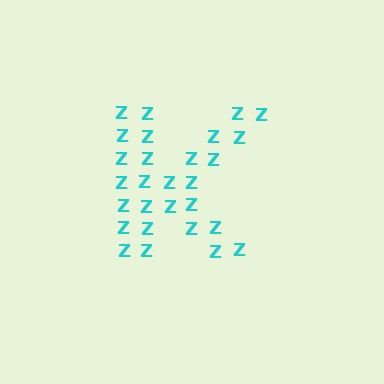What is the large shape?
The large shape is the letter K.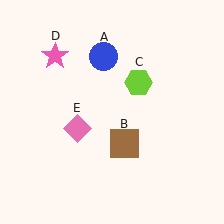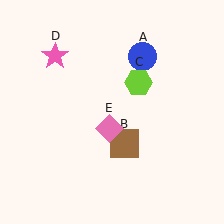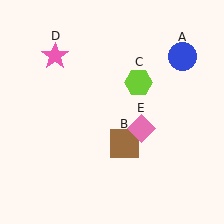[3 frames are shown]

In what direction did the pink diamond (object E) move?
The pink diamond (object E) moved right.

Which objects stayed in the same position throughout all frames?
Brown square (object B) and lime hexagon (object C) and pink star (object D) remained stationary.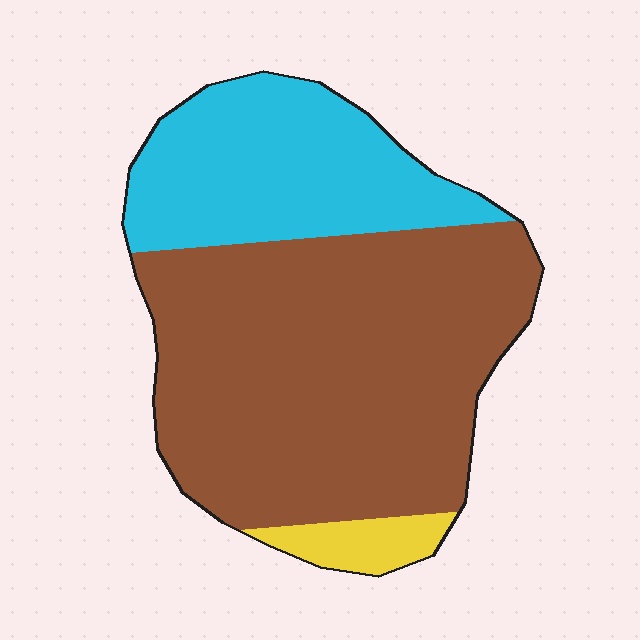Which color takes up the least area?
Yellow, at roughly 5%.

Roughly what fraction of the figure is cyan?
Cyan takes up about one third (1/3) of the figure.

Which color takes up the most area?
Brown, at roughly 65%.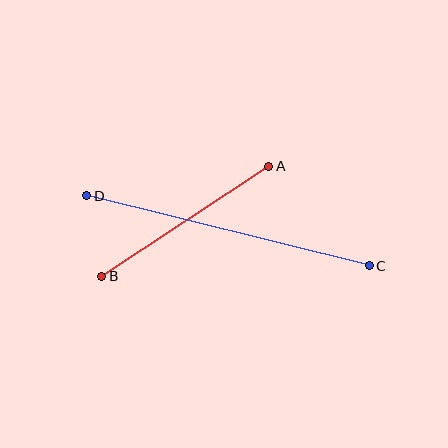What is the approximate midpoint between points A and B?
The midpoint is at approximately (185, 221) pixels.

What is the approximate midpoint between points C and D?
The midpoint is at approximately (228, 231) pixels.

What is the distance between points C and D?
The distance is approximately 291 pixels.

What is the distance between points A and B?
The distance is approximately 200 pixels.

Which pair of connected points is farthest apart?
Points C and D are farthest apart.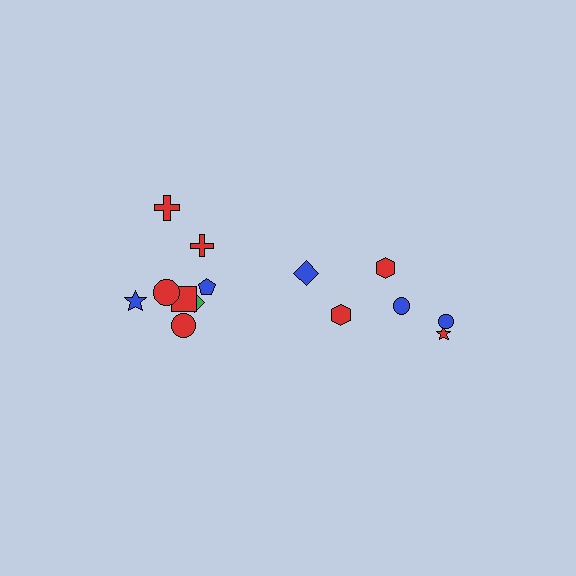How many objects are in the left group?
There are 8 objects.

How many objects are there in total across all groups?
There are 14 objects.